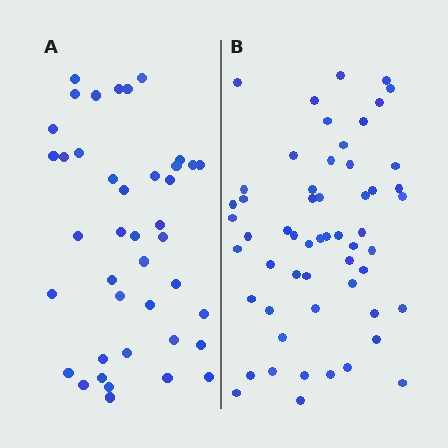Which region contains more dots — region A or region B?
Region B (the right region) has more dots.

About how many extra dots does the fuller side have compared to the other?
Region B has approximately 15 more dots than region A.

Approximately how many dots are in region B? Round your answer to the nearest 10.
About 60 dots. (The exact count is 56, which rounds to 60.)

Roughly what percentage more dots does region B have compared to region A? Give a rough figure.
About 35% more.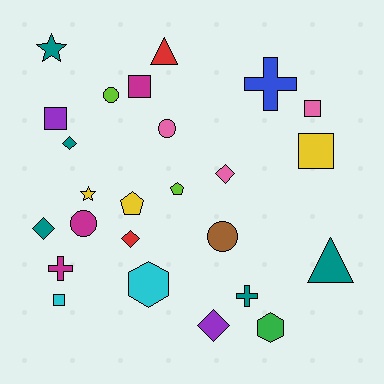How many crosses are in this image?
There are 3 crosses.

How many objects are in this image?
There are 25 objects.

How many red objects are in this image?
There are 2 red objects.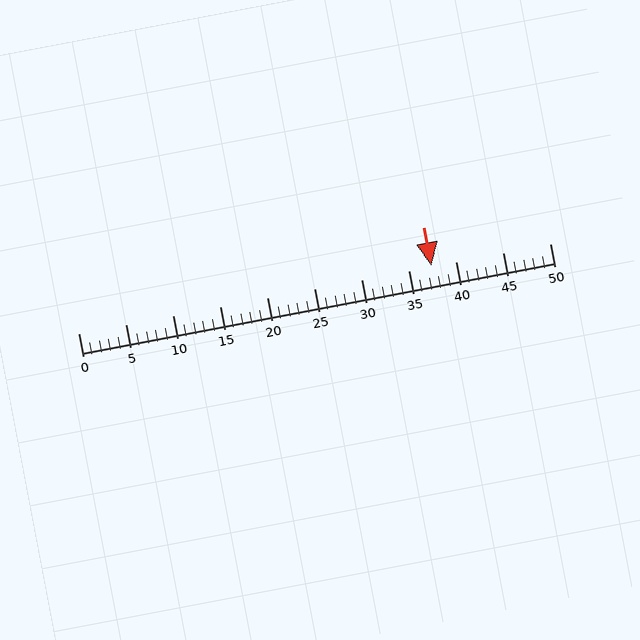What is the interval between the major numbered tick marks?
The major tick marks are spaced 5 units apart.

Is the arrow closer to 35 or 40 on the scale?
The arrow is closer to 35.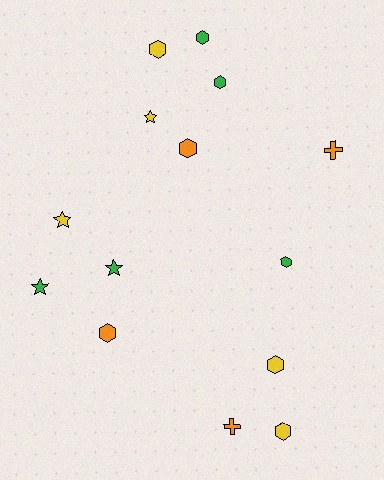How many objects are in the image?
There are 14 objects.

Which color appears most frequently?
Green, with 5 objects.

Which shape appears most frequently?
Hexagon, with 8 objects.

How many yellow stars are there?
There are 2 yellow stars.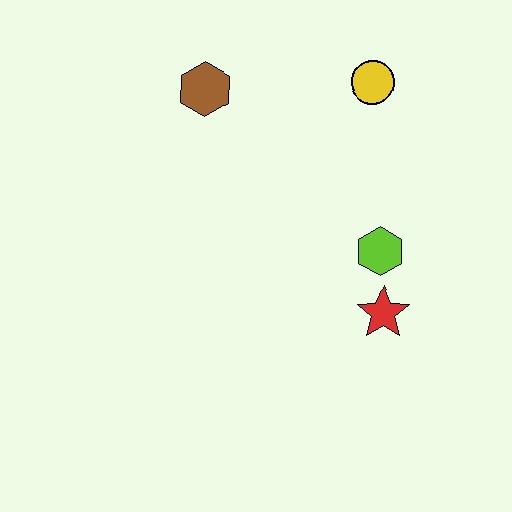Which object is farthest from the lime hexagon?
The brown hexagon is farthest from the lime hexagon.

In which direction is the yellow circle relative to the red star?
The yellow circle is above the red star.